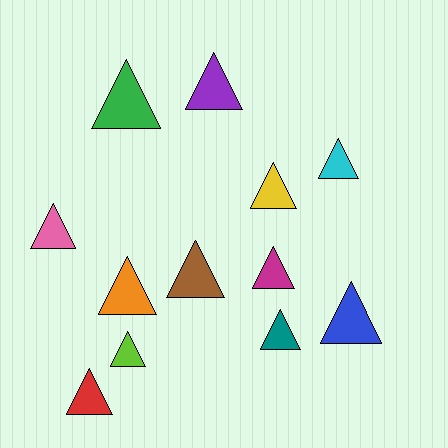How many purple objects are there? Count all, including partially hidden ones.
There is 1 purple object.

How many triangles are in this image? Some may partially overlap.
There are 12 triangles.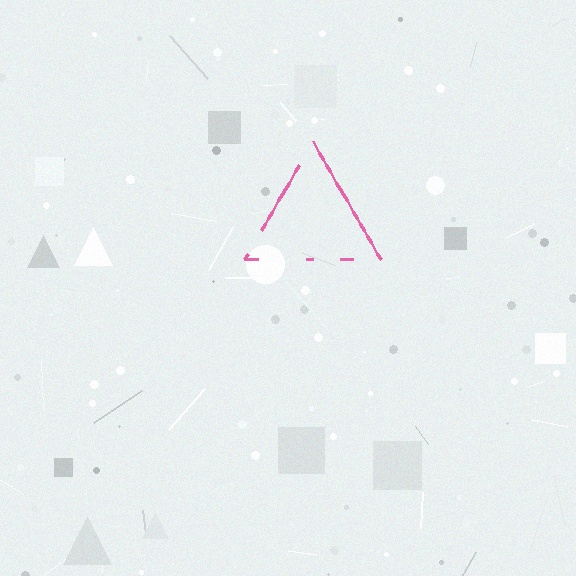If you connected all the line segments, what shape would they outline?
They would outline a triangle.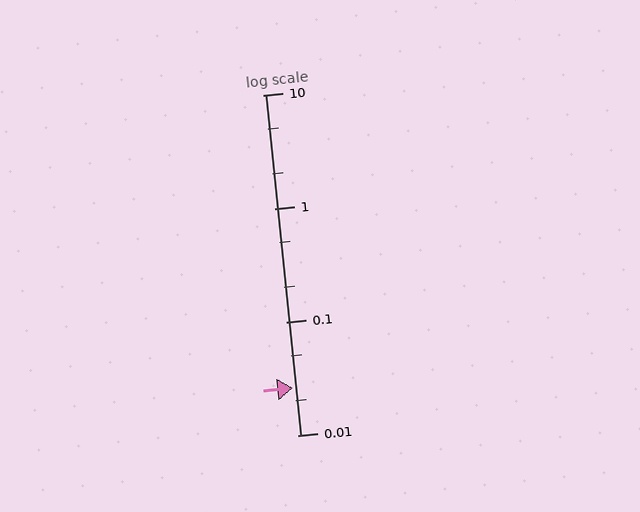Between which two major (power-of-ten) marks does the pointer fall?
The pointer is between 0.01 and 0.1.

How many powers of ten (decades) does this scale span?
The scale spans 3 decades, from 0.01 to 10.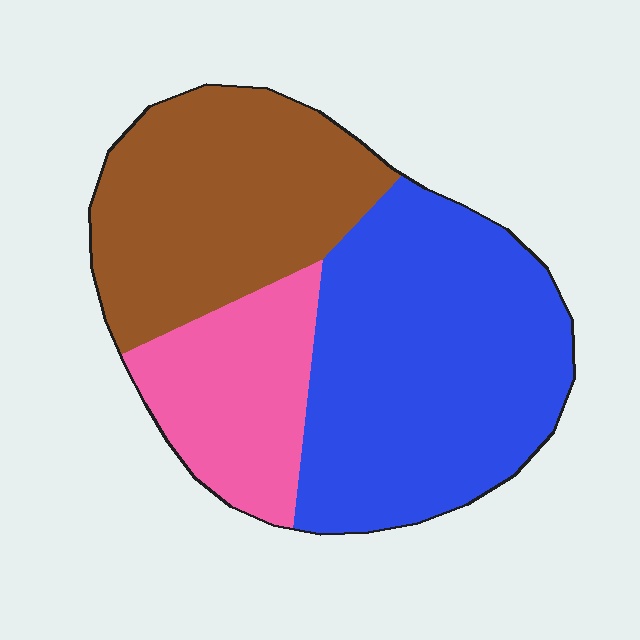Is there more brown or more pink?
Brown.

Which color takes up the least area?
Pink, at roughly 20%.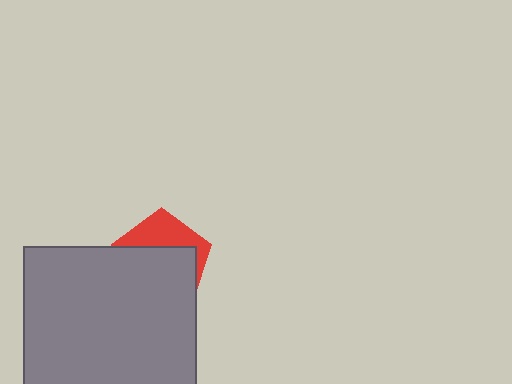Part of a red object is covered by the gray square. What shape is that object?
It is a pentagon.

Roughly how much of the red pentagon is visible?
A small part of it is visible (roughly 34%).